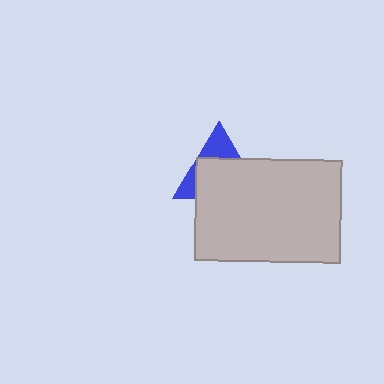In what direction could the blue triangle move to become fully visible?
The blue triangle could move up. That would shift it out from behind the light gray rectangle entirely.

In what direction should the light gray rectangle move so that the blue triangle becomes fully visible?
The light gray rectangle should move down. That is the shortest direction to clear the overlap and leave the blue triangle fully visible.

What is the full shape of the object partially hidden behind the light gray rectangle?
The partially hidden object is a blue triangle.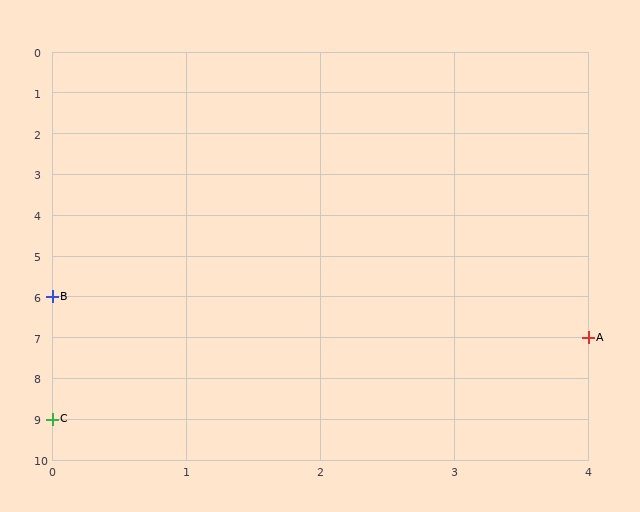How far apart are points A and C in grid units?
Points A and C are 4 columns and 2 rows apart (about 4.5 grid units diagonally).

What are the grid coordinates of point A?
Point A is at grid coordinates (4, 7).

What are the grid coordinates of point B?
Point B is at grid coordinates (0, 6).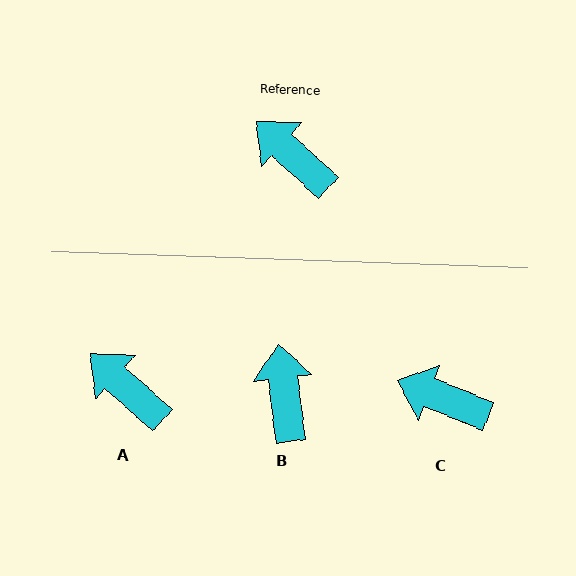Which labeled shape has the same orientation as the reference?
A.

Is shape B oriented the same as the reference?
No, it is off by about 40 degrees.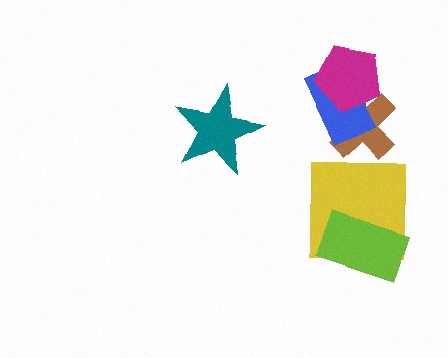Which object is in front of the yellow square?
The lime rectangle is in front of the yellow square.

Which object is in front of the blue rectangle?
The magenta pentagon is in front of the blue rectangle.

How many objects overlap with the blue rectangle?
2 objects overlap with the blue rectangle.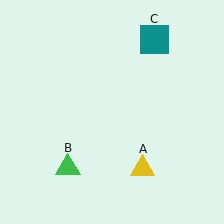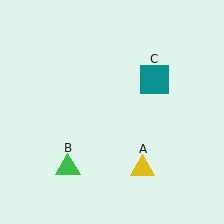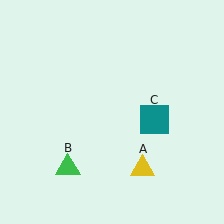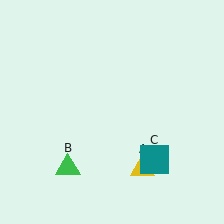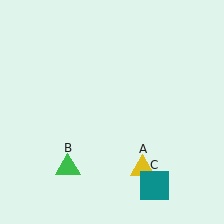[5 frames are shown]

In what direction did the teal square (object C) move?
The teal square (object C) moved down.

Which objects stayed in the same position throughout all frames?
Yellow triangle (object A) and green triangle (object B) remained stationary.